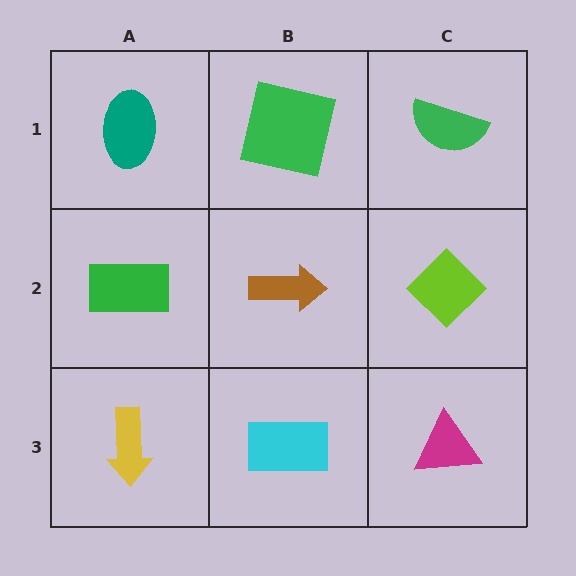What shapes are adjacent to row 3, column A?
A green rectangle (row 2, column A), a cyan rectangle (row 3, column B).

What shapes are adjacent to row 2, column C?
A green semicircle (row 1, column C), a magenta triangle (row 3, column C), a brown arrow (row 2, column B).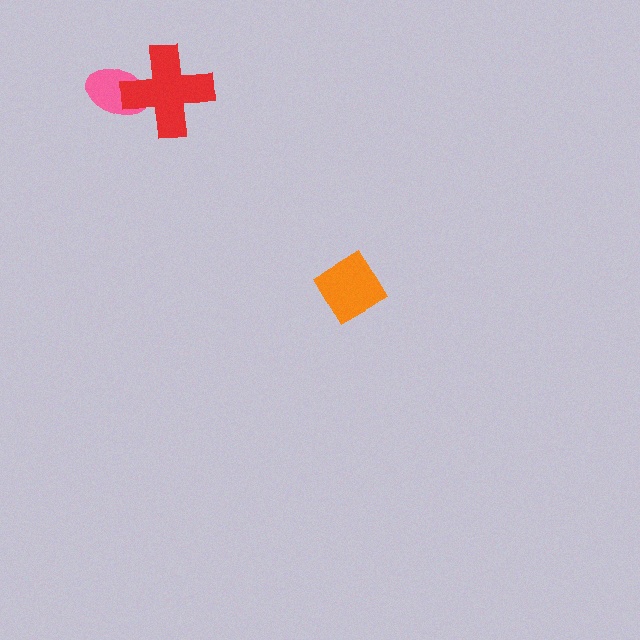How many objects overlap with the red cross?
1 object overlaps with the red cross.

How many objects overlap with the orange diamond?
0 objects overlap with the orange diamond.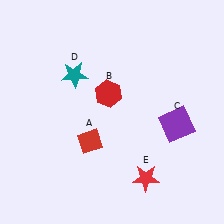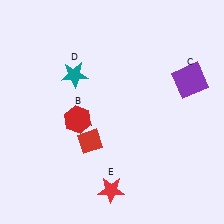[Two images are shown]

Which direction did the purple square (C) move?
The purple square (C) moved up.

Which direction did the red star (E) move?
The red star (E) moved left.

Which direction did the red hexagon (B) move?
The red hexagon (B) moved left.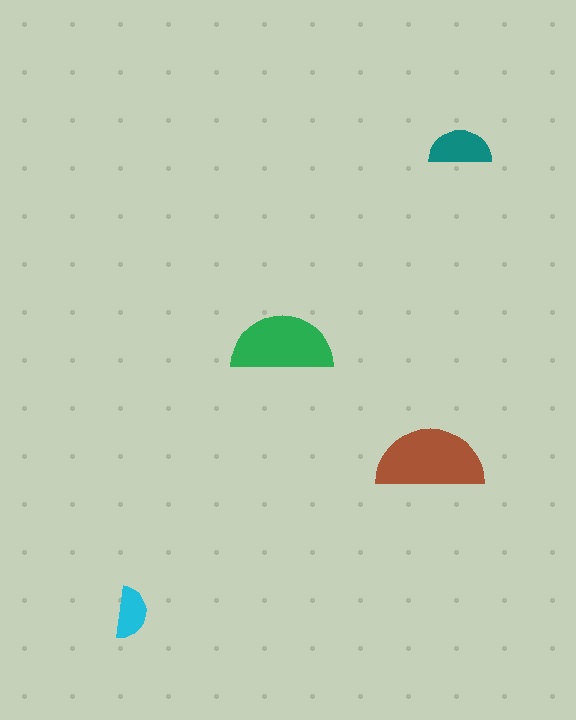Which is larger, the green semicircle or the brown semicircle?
The brown one.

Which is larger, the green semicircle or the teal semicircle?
The green one.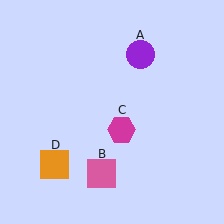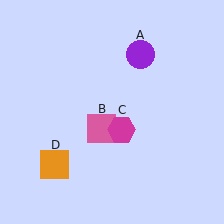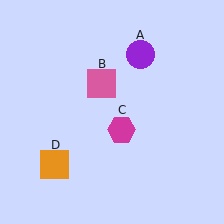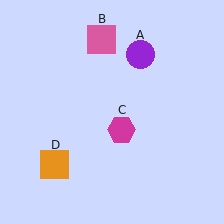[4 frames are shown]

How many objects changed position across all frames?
1 object changed position: pink square (object B).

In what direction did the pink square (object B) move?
The pink square (object B) moved up.